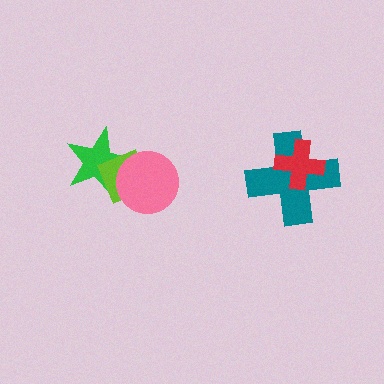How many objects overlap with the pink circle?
2 objects overlap with the pink circle.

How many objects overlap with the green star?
2 objects overlap with the green star.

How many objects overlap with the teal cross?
1 object overlaps with the teal cross.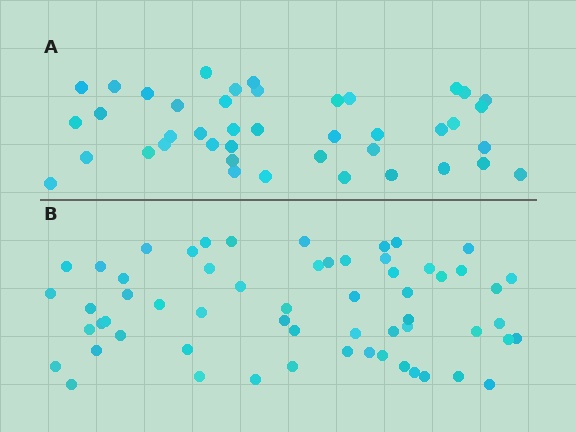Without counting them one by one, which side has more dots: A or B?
Region B (the bottom region) has more dots.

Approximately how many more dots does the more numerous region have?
Region B has approximately 20 more dots than region A.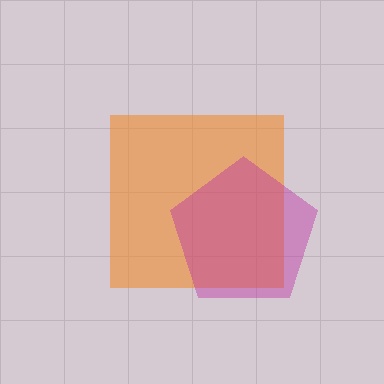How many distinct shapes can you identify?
There are 2 distinct shapes: an orange square, a magenta pentagon.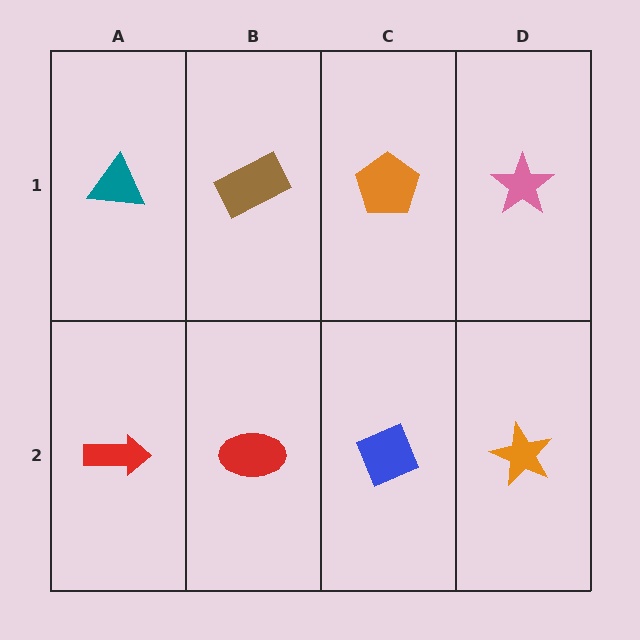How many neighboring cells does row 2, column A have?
2.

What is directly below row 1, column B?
A red ellipse.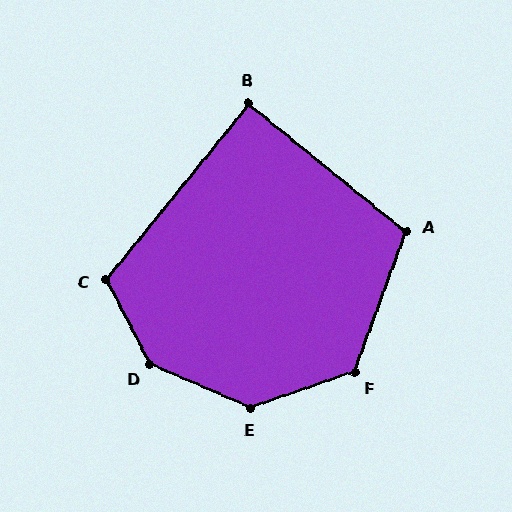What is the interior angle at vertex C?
Approximately 114 degrees (obtuse).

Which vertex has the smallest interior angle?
B, at approximately 90 degrees.